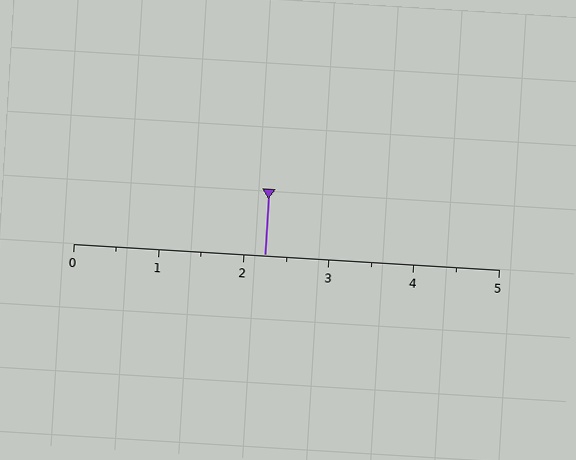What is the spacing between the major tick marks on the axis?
The major ticks are spaced 1 apart.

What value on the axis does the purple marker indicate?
The marker indicates approximately 2.2.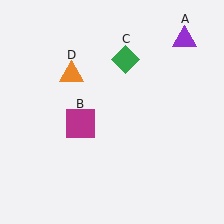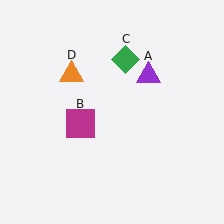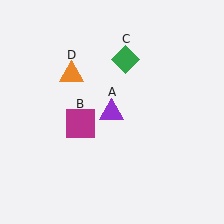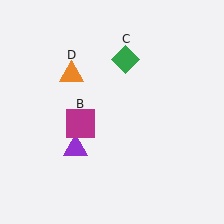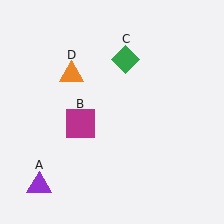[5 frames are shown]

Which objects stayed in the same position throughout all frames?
Magenta square (object B) and green diamond (object C) and orange triangle (object D) remained stationary.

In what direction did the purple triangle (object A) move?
The purple triangle (object A) moved down and to the left.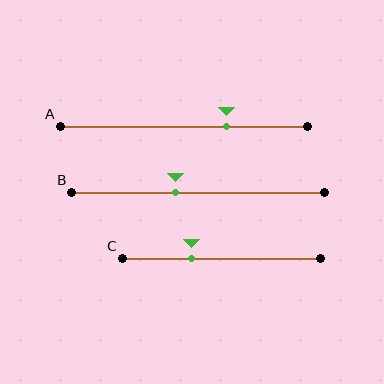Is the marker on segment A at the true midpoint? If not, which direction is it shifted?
No, the marker on segment A is shifted to the right by about 17% of the segment length.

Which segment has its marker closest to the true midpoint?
Segment B has its marker closest to the true midpoint.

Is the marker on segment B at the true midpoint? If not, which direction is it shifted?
No, the marker on segment B is shifted to the left by about 9% of the segment length.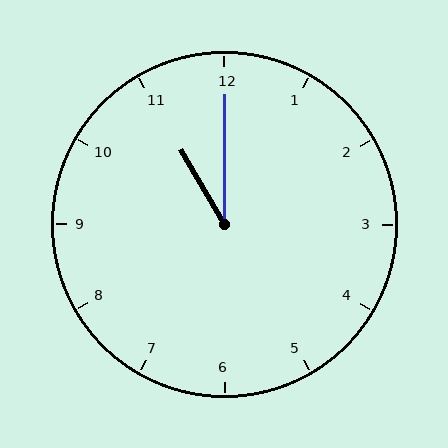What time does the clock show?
11:00.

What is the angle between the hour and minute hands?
Approximately 30 degrees.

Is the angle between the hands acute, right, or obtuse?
It is acute.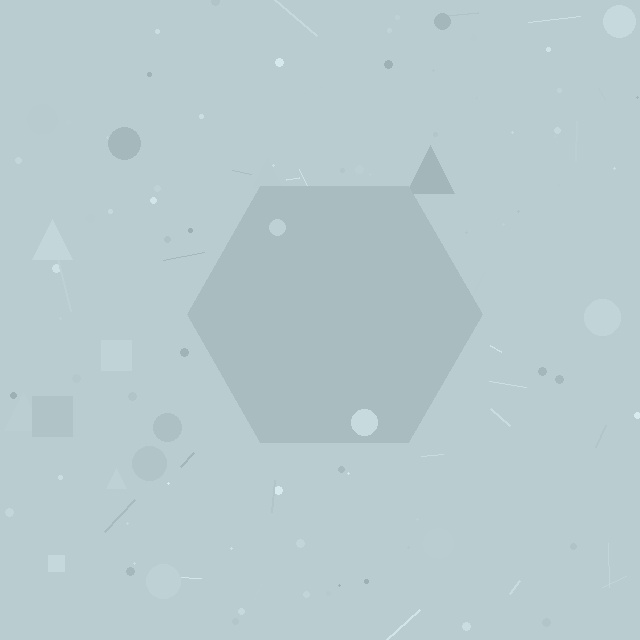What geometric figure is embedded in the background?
A hexagon is embedded in the background.